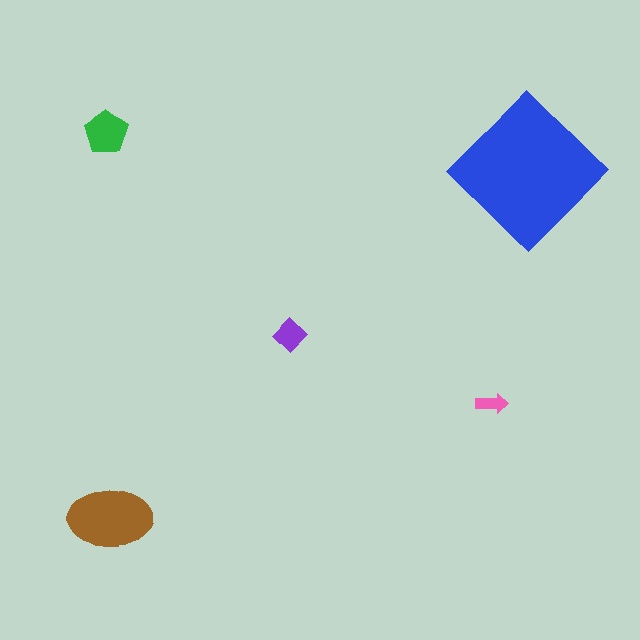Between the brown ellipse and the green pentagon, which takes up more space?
The brown ellipse.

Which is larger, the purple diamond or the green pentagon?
The green pentagon.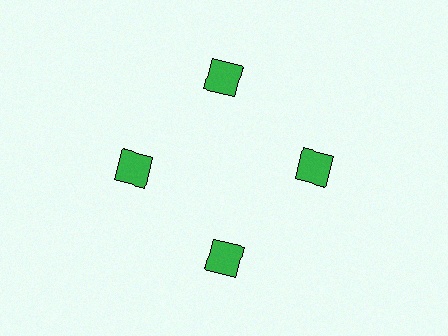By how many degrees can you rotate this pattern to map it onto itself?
The pattern maps onto itself every 90 degrees of rotation.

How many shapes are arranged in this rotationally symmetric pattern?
There are 4 shapes, arranged in 4 groups of 1.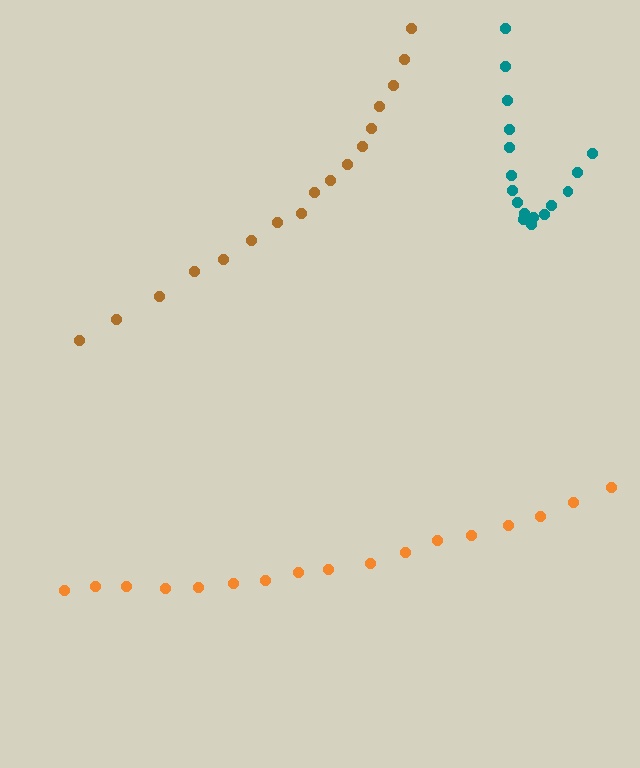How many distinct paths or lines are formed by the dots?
There are 3 distinct paths.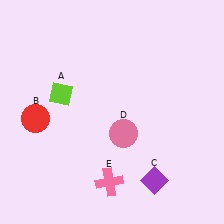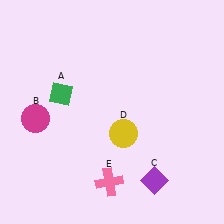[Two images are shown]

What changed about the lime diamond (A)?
In Image 1, A is lime. In Image 2, it changed to green.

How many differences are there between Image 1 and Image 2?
There are 3 differences between the two images.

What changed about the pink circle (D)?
In Image 1, D is pink. In Image 2, it changed to yellow.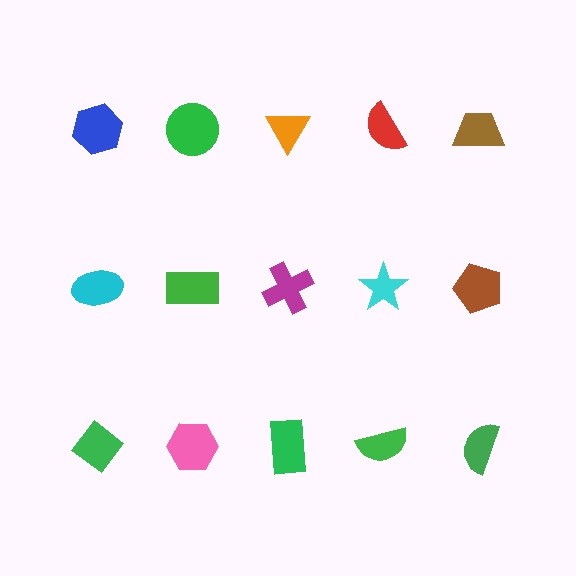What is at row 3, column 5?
A green semicircle.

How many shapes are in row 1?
5 shapes.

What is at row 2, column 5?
A brown pentagon.